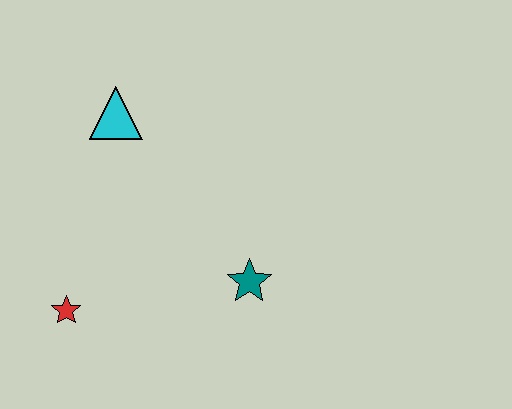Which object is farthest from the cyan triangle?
The teal star is farthest from the cyan triangle.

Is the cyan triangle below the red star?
No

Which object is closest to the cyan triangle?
The red star is closest to the cyan triangle.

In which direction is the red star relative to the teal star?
The red star is to the left of the teal star.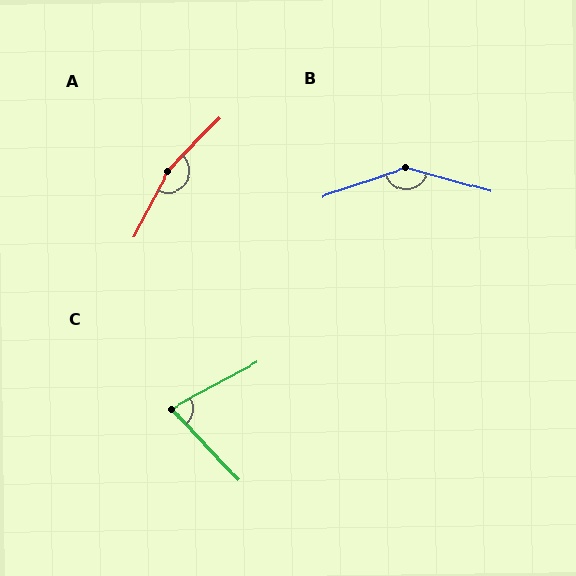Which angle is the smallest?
C, at approximately 75 degrees.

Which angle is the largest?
A, at approximately 163 degrees.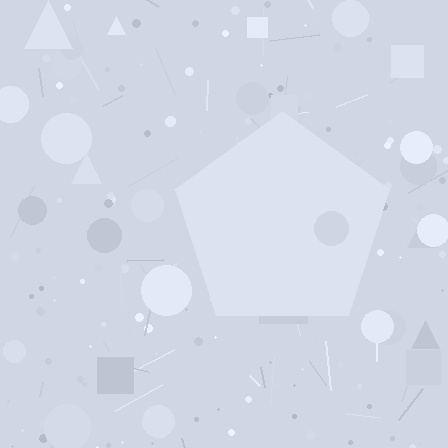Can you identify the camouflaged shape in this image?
The camouflaged shape is a pentagon.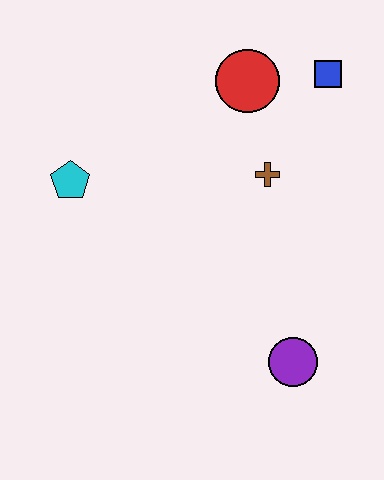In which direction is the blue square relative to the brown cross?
The blue square is above the brown cross.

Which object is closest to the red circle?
The blue square is closest to the red circle.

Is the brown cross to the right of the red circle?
Yes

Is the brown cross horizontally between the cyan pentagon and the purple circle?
Yes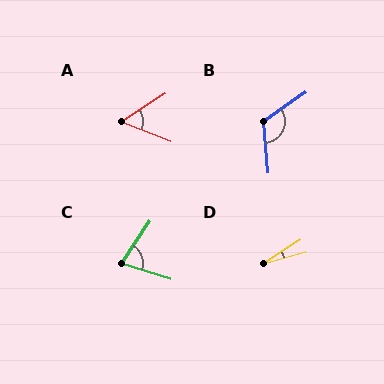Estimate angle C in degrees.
Approximately 73 degrees.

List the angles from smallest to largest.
D (18°), A (54°), C (73°), B (119°).